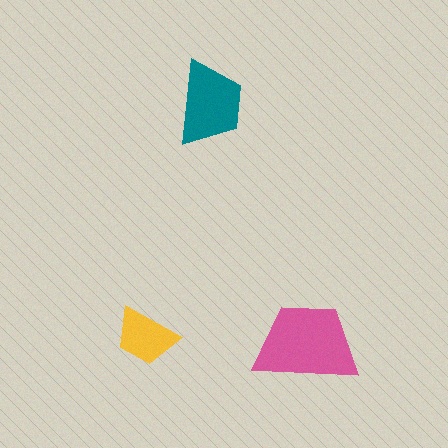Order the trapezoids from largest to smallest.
the pink one, the teal one, the yellow one.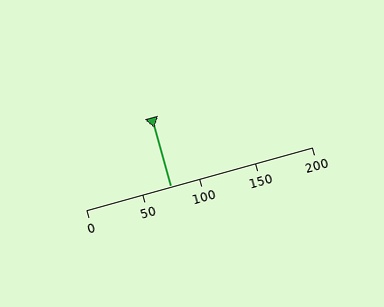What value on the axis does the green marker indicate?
The marker indicates approximately 75.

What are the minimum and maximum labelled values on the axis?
The axis runs from 0 to 200.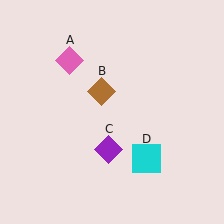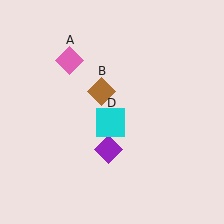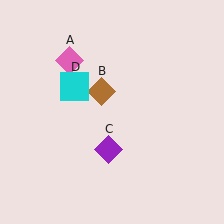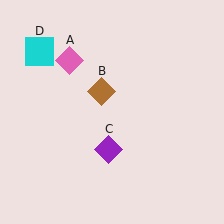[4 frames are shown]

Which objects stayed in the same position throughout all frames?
Pink diamond (object A) and brown diamond (object B) and purple diamond (object C) remained stationary.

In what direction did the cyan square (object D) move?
The cyan square (object D) moved up and to the left.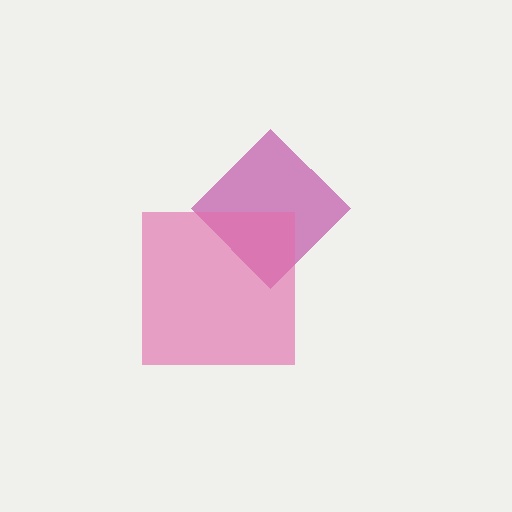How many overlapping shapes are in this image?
There are 2 overlapping shapes in the image.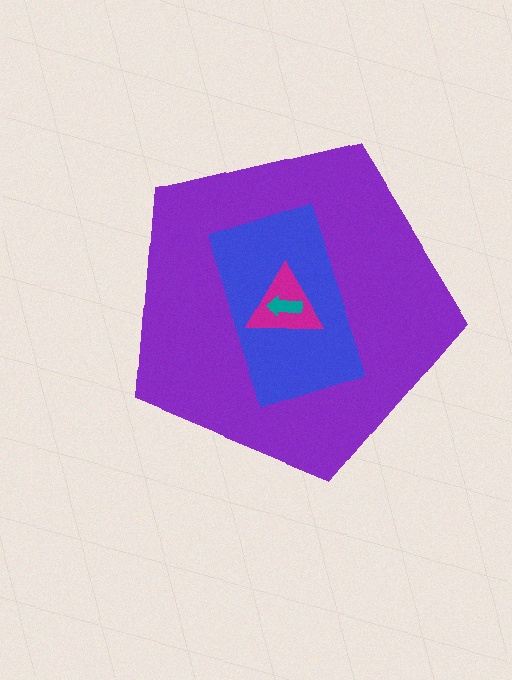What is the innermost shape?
The teal arrow.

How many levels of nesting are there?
4.